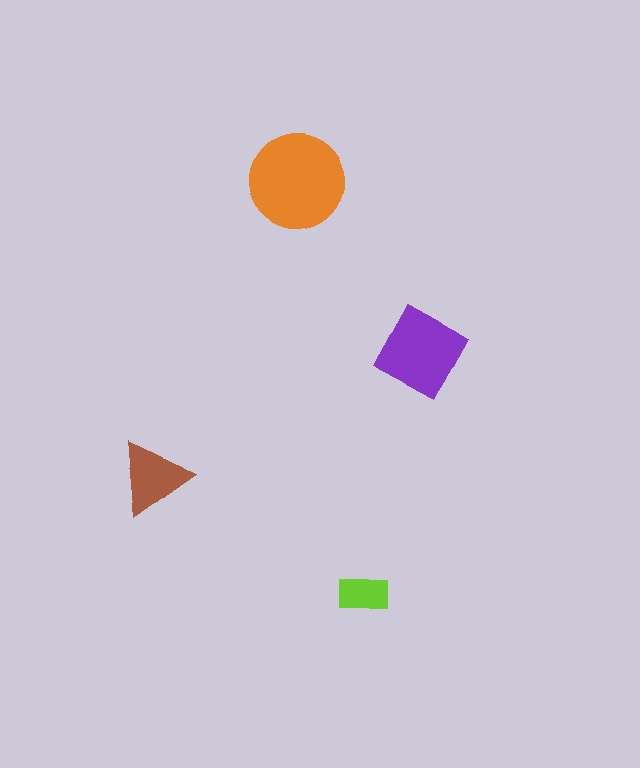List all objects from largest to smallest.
The orange circle, the purple diamond, the brown triangle, the lime rectangle.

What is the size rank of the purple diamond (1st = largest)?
2nd.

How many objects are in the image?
There are 4 objects in the image.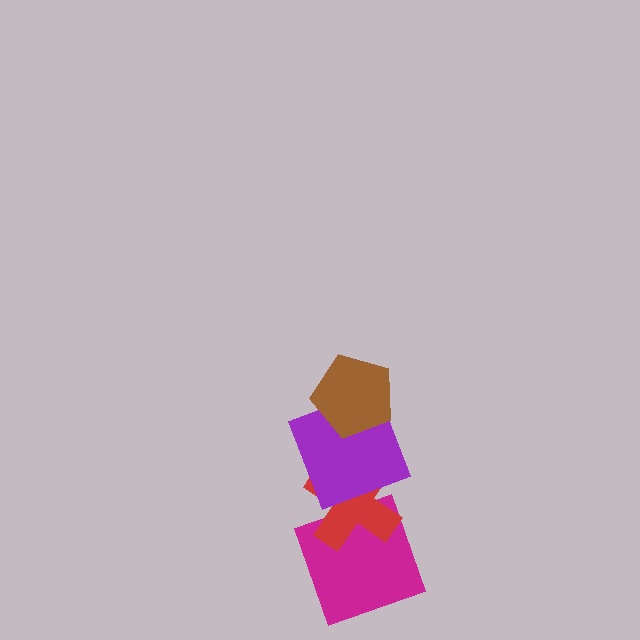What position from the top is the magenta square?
The magenta square is 4th from the top.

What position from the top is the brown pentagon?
The brown pentagon is 1st from the top.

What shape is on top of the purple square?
The brown pentagon is on top of the purple square.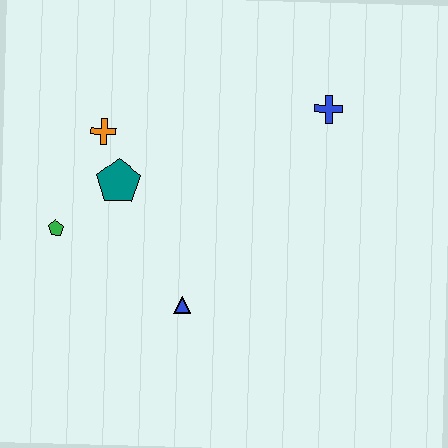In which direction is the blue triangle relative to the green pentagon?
The blue triangle is to the right of the green pentagon.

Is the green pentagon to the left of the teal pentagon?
Yes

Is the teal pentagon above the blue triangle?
Yes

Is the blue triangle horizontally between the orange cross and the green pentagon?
No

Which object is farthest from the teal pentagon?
The blue cross is farthest from the teal pentagon.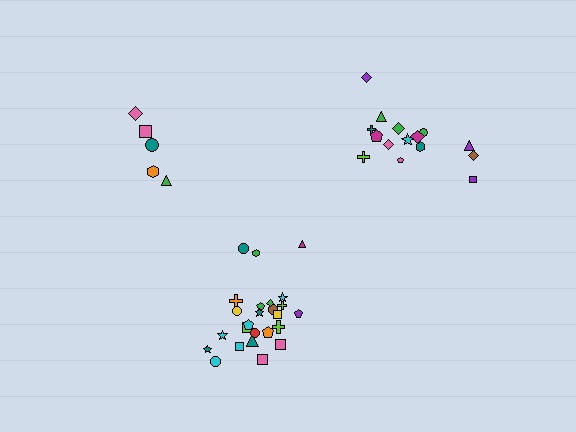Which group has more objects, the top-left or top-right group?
The top-right group.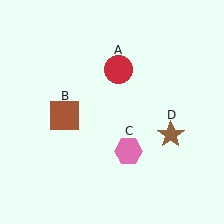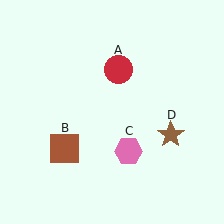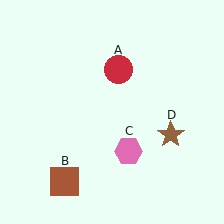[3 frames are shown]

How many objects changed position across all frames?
1 object changed position: brown square (object B).